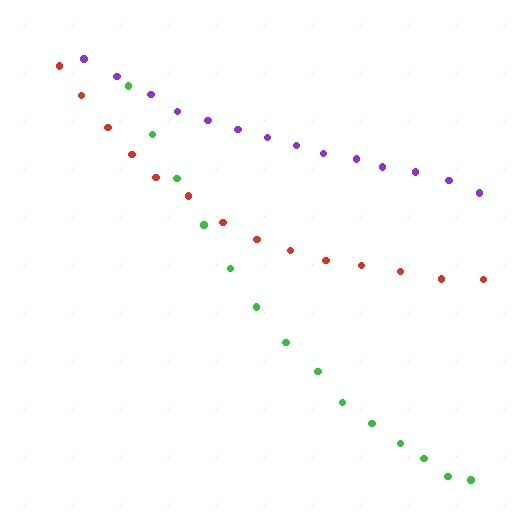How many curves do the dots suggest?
There are 3 distinct paths.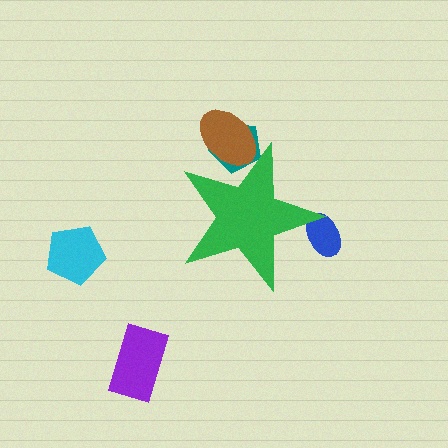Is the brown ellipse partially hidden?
Yes, the brown ellipse is partially hidden behind the green star.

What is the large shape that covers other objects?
A green star.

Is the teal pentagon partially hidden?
Yes, the teal pentagon is partially hidden behind the green star.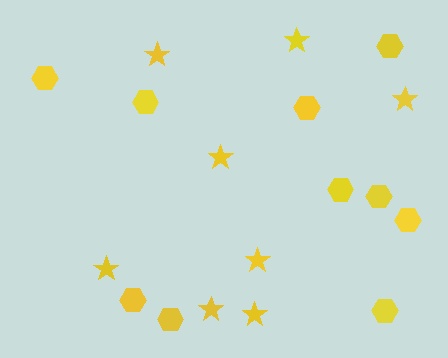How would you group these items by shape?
There are 2 groups: one group of stars (8) and one group of hexagons (10).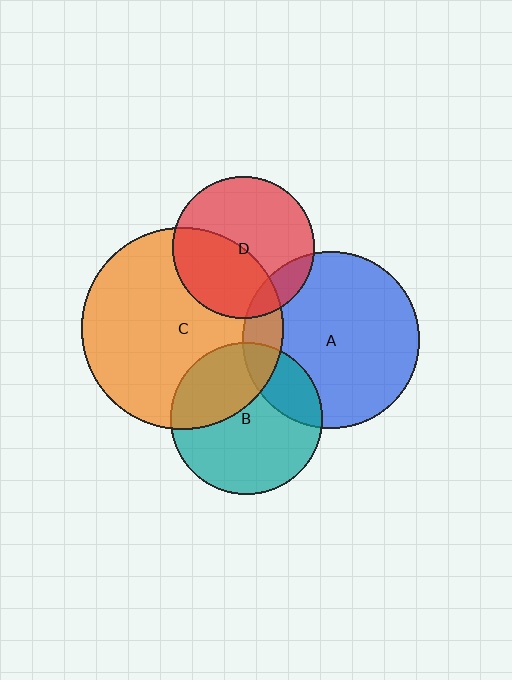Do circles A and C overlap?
Yes.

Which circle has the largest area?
Circle C (orange).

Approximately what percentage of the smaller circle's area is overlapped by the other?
Approximately 15%.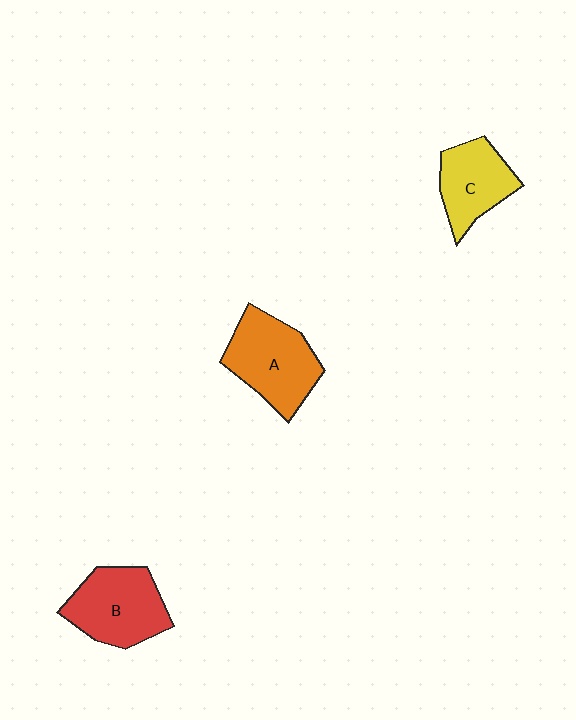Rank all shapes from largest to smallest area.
From largest to smallest: A (orange), B (red), C (yellow).